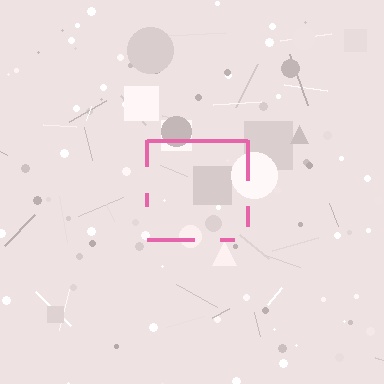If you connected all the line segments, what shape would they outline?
They would outline a square.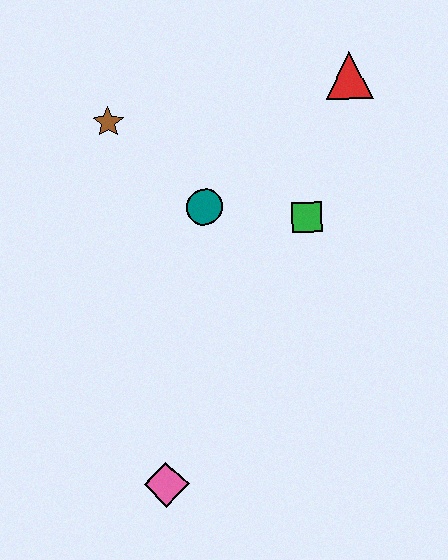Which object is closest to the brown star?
The teal circle is closest to the brown star.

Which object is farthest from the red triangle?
The pink diamond is farthest from the red triangle.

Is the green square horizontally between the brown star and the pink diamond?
No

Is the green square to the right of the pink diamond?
Yes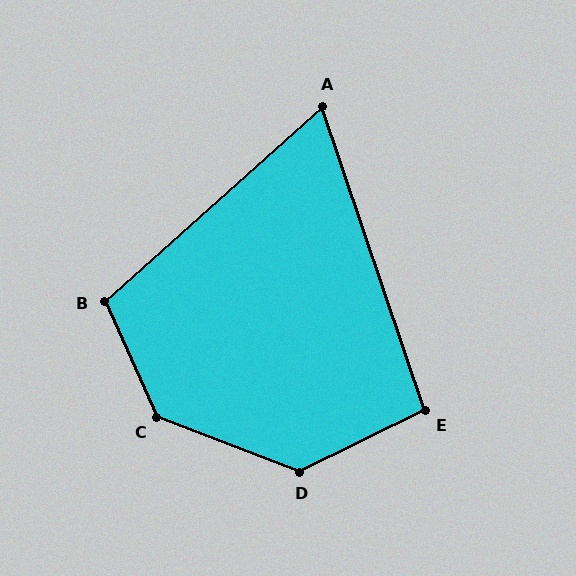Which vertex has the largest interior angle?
C, at approximately 135 degrees.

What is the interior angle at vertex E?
Approximately 97 degrees (obtuse).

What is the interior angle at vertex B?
Approximately 107 degrees (obtuse).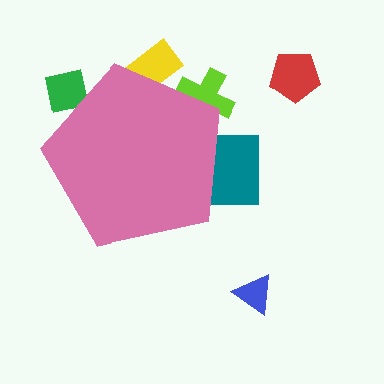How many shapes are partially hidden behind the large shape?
4 shapes are partially hidden.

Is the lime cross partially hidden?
Yes, the lime cross is partially hidden behind the pink pentagon.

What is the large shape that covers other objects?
A pink pentagon.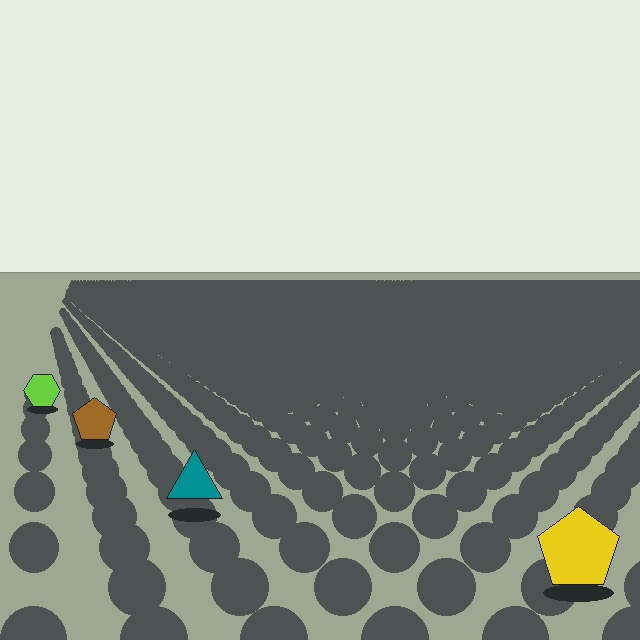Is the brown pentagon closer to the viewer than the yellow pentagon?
No. The yellow pentagon is closer — you can tell from the texture gradient: the ground texture is coarser near it.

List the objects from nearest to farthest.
From nearest to farthest: the yellow pentagon, the teal triangle, the brown pentagon, the lime hexagon.